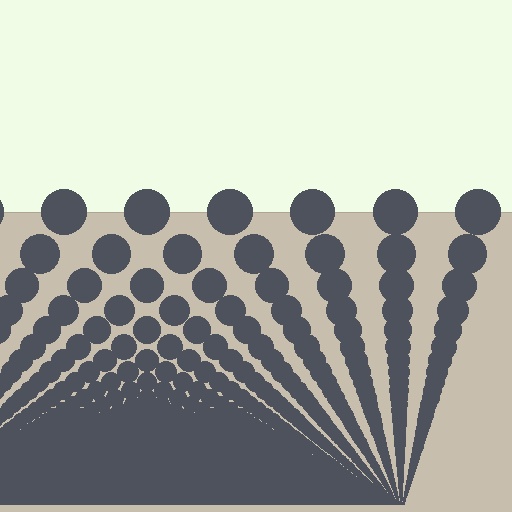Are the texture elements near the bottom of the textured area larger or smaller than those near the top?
Smaller. The gradient is inverted — elements near the bottom are smaller and denser.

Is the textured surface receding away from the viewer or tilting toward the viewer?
The surface appears to tilt toward the viewer. Texture elements get larger and sparser toward the top.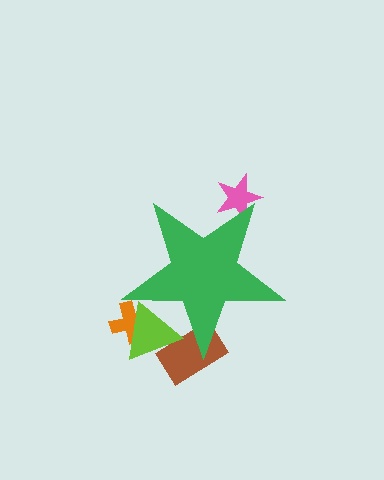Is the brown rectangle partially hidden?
Yes, the brown rectangle is partially hidden behind the green star.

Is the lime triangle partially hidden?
Yes, the lime triangle is partially hidden behind the green star.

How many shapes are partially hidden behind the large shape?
4 shapes are partially hidden.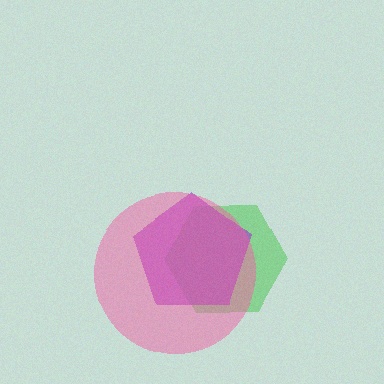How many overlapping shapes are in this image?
There are 3 overlapping shapes in the image.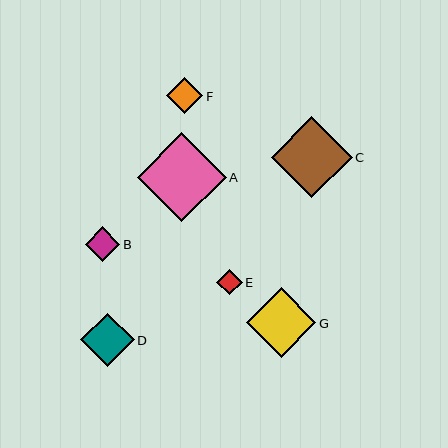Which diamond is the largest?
Diamond A is the largest with a size of approximately 89 pixels.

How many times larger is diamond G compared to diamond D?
Diamond G is approximately 1.3 times the size of diamond D.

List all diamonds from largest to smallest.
From largest to smallest: A, C, G, D, F, B, E.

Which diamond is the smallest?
Diamond E is the smallest with a size of approximately 25 pixels.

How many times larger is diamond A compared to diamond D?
Diamond A is approximately 1.7 times the size of diamond D.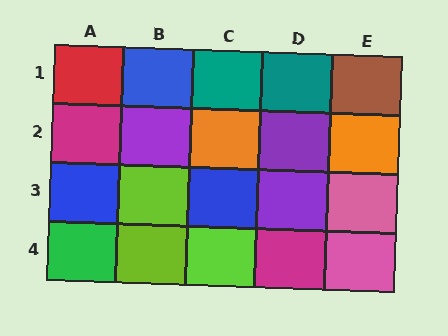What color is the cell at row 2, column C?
Orange.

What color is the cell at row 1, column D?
Teal.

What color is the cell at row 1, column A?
Red.